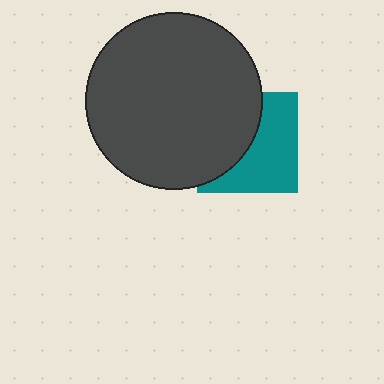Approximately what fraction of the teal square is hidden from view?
Roughly 47% of the teal square is hidden behind the dark gray circle.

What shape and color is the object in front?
The object in front is a dark gray circle.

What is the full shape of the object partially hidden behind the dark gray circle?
The partially hidden object is a teal square.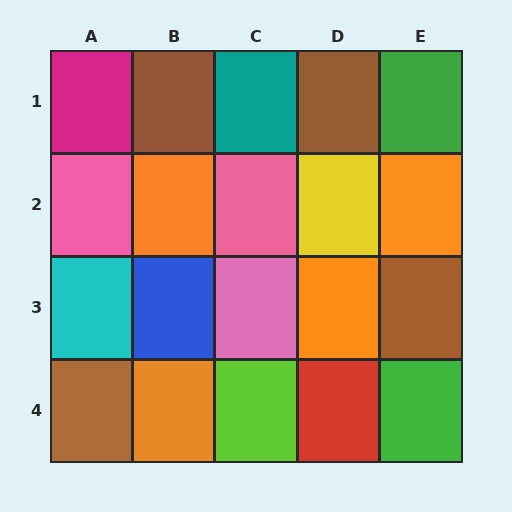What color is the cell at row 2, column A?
Pink.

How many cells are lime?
1 cell is lime.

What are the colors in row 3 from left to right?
Cyan, blue, pink, orange, brown.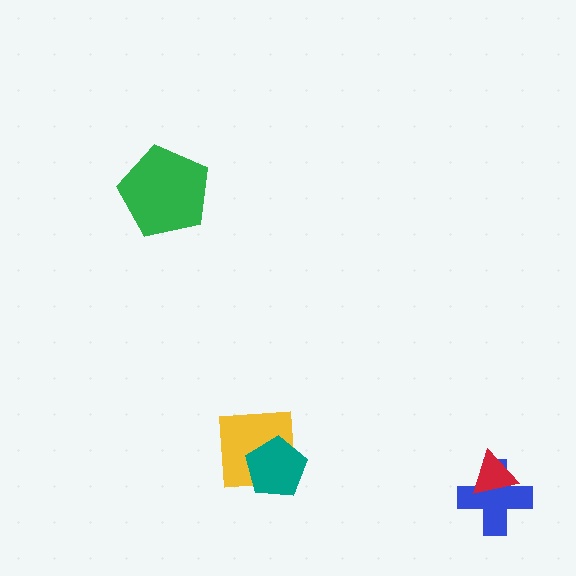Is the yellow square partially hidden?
Yes, it is partially covered by another shape.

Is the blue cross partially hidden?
Yes, it is partially covered by another shape.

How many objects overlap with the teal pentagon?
1 object overlaps with the teal pentagon.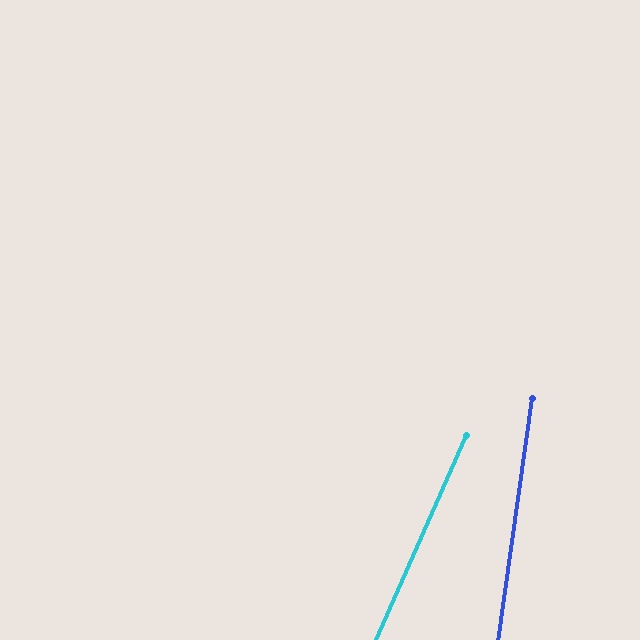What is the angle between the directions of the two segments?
Approximately 16 degrees.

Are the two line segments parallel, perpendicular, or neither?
Neither parallel nor perpendicular — they differ by about 16°.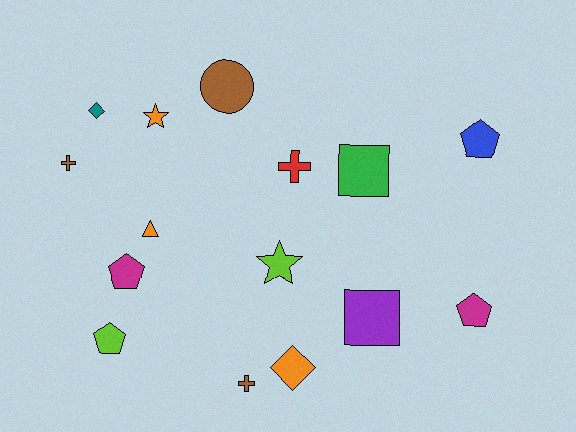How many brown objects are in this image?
There are 3 brown objects.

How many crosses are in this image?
There are 3 crosses.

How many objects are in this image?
There are 15 objects.